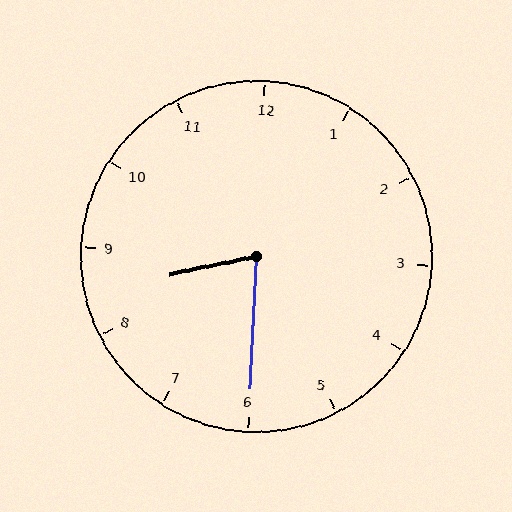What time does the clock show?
8:30.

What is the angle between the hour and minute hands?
Approximately 75 degrees.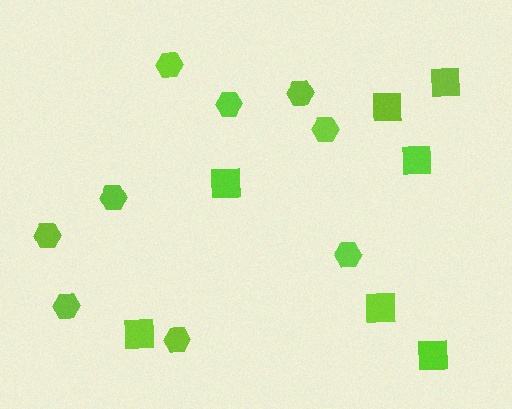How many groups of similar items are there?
There are 2 groups: one group of squares (7) and one group of hexagons (9).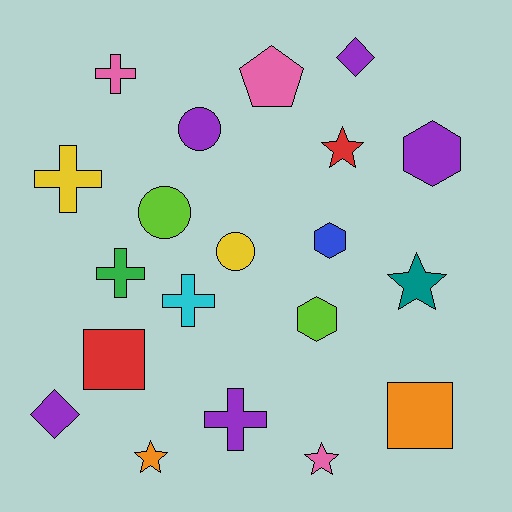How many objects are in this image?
There are 20 objects.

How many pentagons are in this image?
There is 1 pentagon.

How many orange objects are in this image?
There are 2 orange objects.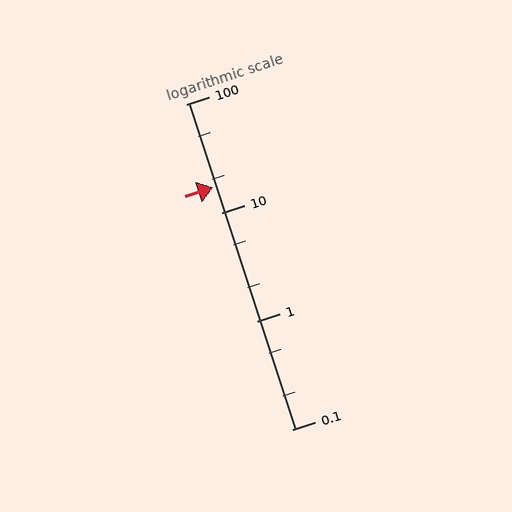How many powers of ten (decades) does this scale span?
The scale spans 3 decades, from 0.1 to 100.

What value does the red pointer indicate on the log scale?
The pointer indicates approximately 17.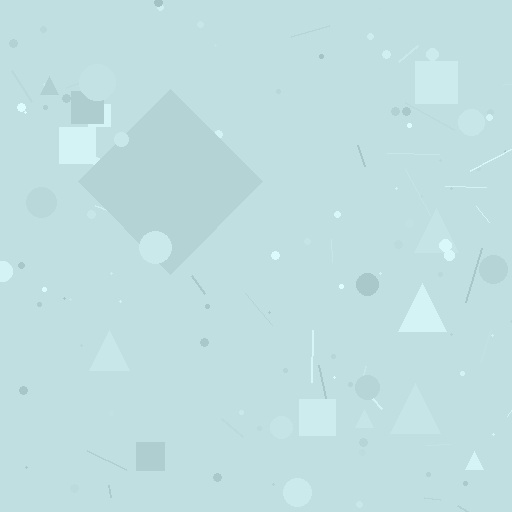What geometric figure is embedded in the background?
A diamond is embedded in the background.